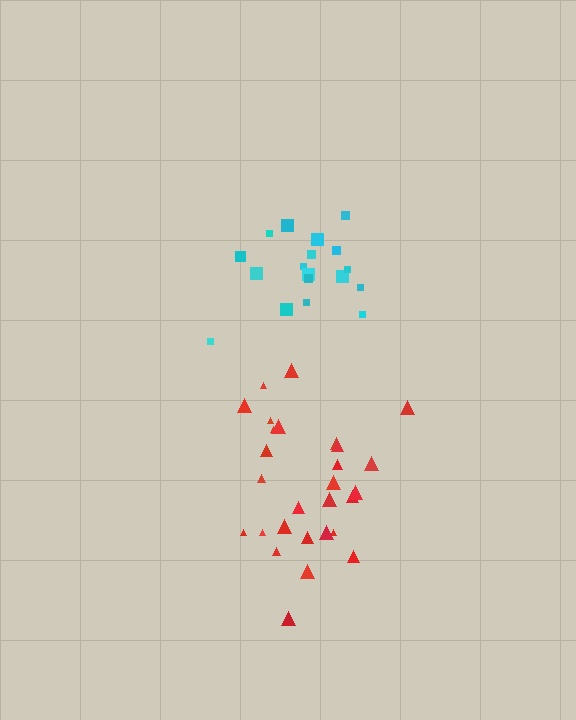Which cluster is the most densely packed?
Cyan.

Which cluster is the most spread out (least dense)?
Red.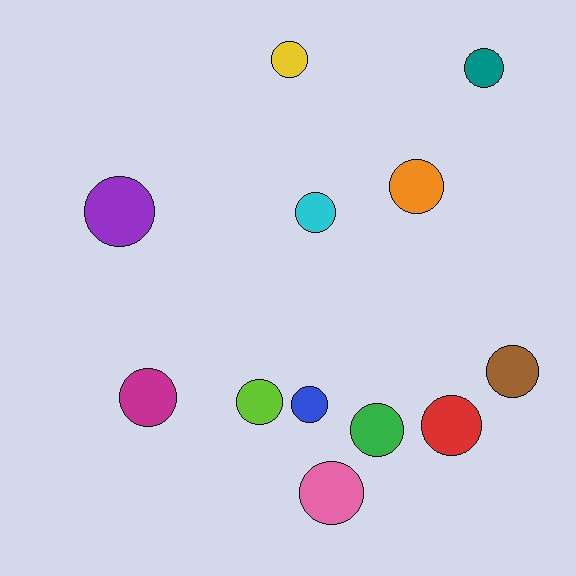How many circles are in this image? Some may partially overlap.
There are 12 circles.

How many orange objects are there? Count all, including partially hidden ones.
There is 1 orange object.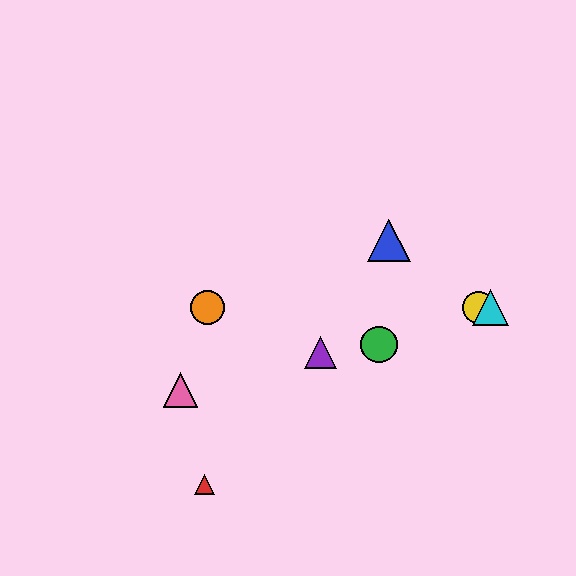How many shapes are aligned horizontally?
3 shapes (the yellow circle, the orange circle, the cyan triangle) are aligned horizontally.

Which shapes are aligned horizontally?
The yellow circle, the orange circle, the cyan triangle are aligned horizontally.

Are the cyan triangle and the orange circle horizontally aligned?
Yes, both are at y≈308.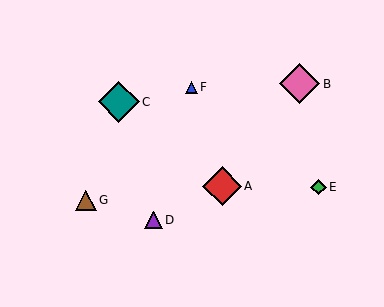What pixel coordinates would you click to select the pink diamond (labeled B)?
Click at (300, 84) to select the pink diamond B.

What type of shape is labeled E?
Shape E is a green diamond.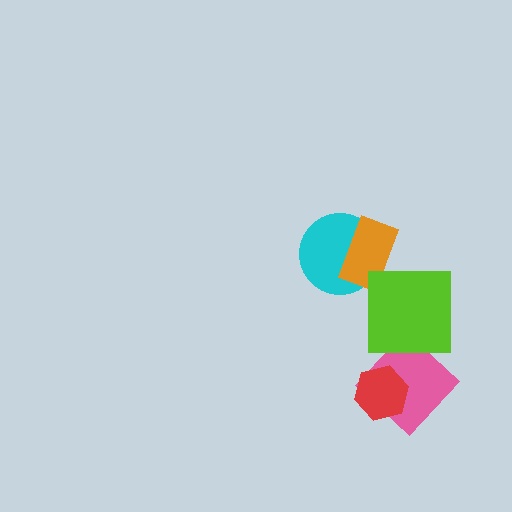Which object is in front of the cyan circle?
The orange rectangle is in front of the cyan circle.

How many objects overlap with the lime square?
0 objects overlap with the lime square.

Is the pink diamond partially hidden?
Yes, it is partially covered by another shape.